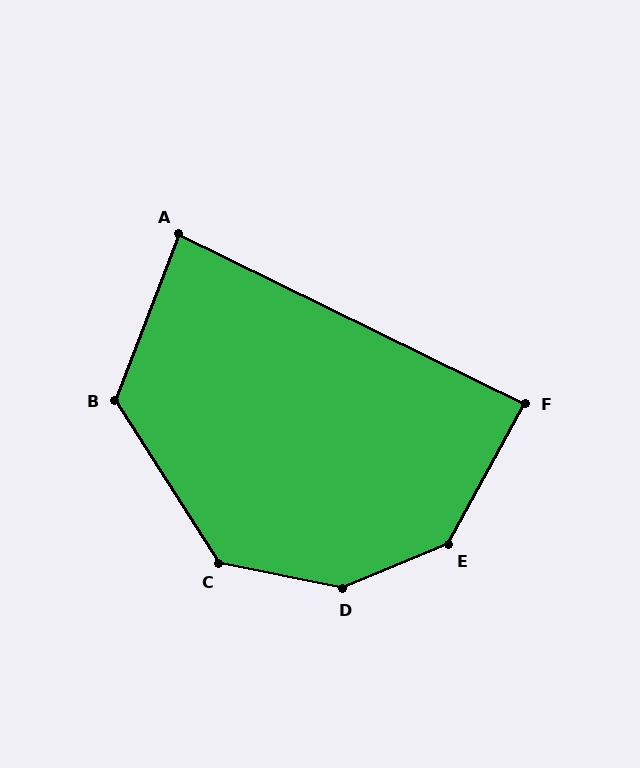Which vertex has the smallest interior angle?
A, at approximately 85 degrees.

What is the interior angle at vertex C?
Approximately 134 degrees (obtuse).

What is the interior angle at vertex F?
Approximately 88 degrees (approximately right).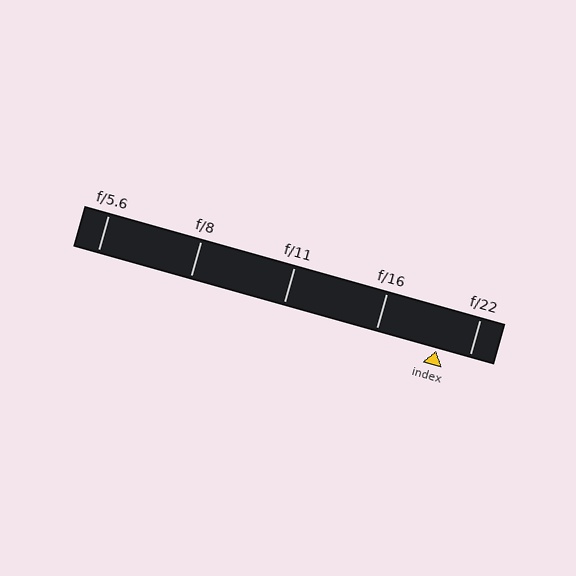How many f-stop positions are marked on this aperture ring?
There are 5 f-stop positions marked.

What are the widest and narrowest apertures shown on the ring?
The widest aperture shown is f/5.6 and the narrowest is f/22.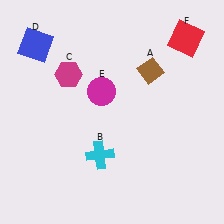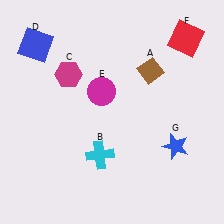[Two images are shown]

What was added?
A blue star (G) was added in Image 2.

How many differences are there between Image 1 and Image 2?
There is 1 difference between the two images.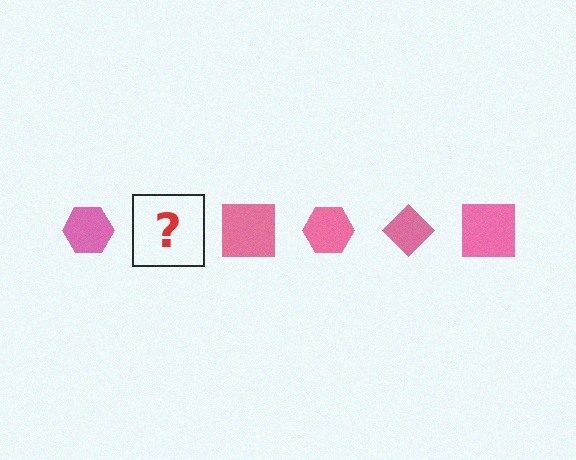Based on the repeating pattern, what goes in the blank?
The blank should be a pink diamond.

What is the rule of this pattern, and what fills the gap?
The rule is that the pattern cycles through hexagon, diamond, square shapes in pink. The gap should be filled with a pink diamond.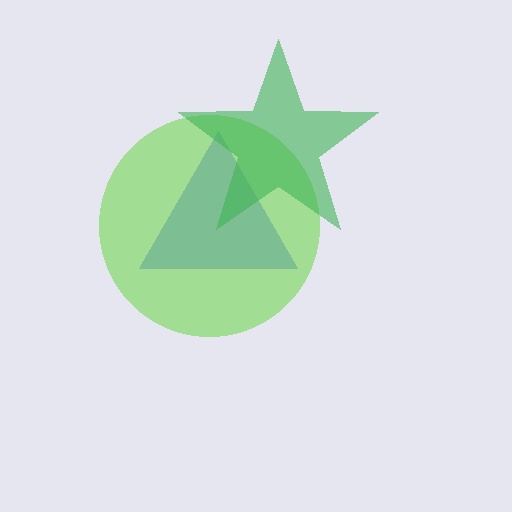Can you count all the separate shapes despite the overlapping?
Yes, there are 3 separate shapes.